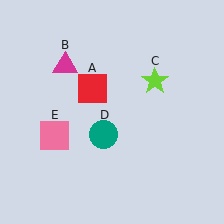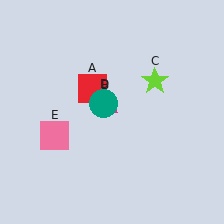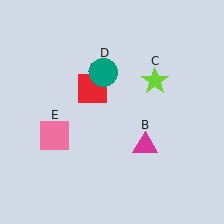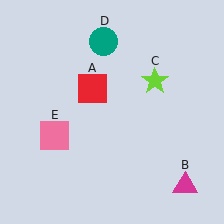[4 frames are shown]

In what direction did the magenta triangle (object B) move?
The magenta triangle (object B) moved down and to the right.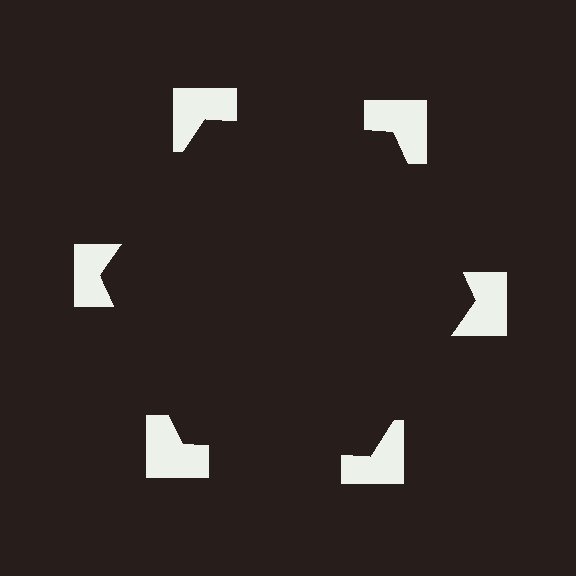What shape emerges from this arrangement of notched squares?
An illusory hexagon — its edges are inferred from the aligned wedge cuts in the notched squares, not physically drawn.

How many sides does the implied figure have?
6 sides.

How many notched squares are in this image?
There are 6 — one at each vertex of the illusory hexagon.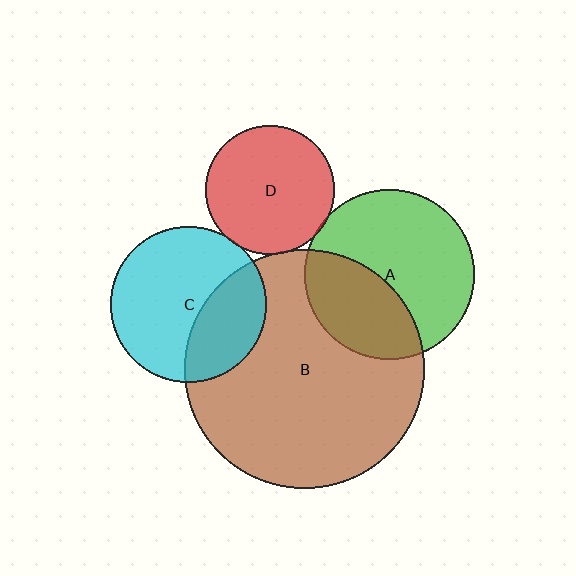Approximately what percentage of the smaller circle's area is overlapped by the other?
Approximately 5%.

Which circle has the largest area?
Circle B (brown).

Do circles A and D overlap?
Yes.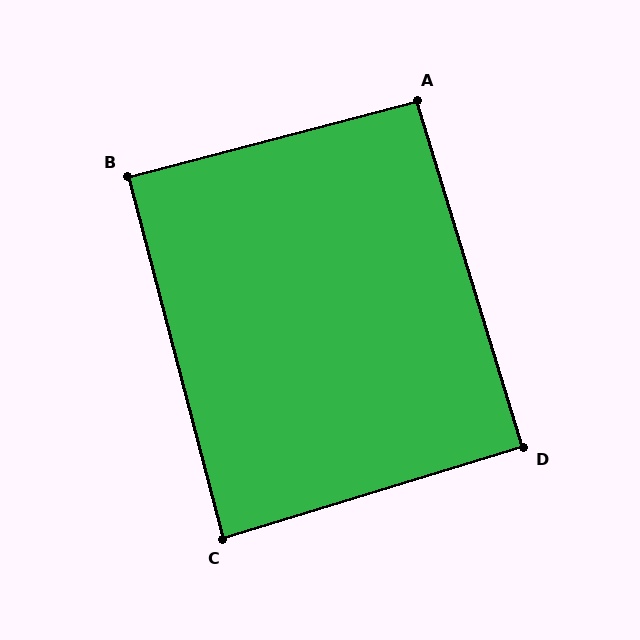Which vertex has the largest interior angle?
A, at approximately 92 degrees.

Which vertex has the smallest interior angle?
C, at approximately 88 degrees.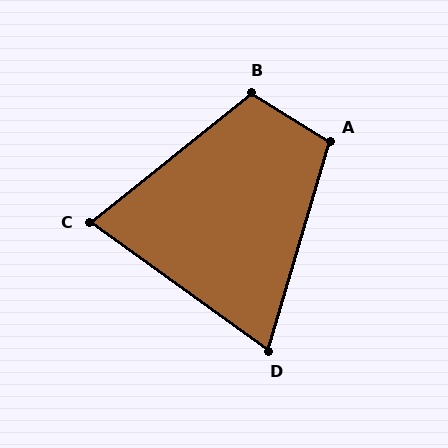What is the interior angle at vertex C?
Approximately 74 degrees (acute).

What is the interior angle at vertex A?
Approximately 106 degrees (obtuse).